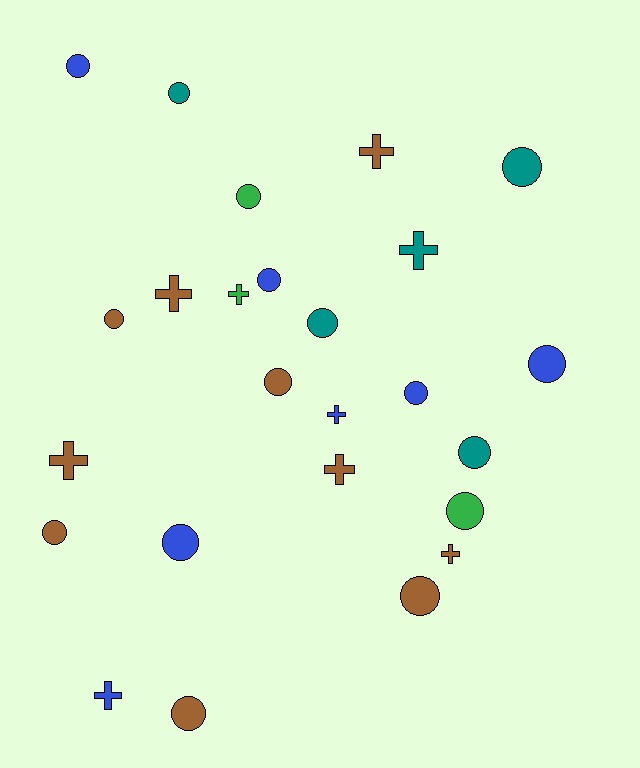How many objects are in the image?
There are 25 objects.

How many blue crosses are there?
There are 2 blue crosses.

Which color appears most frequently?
Brown, with 10 objects.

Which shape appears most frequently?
Circle, with 16 objects.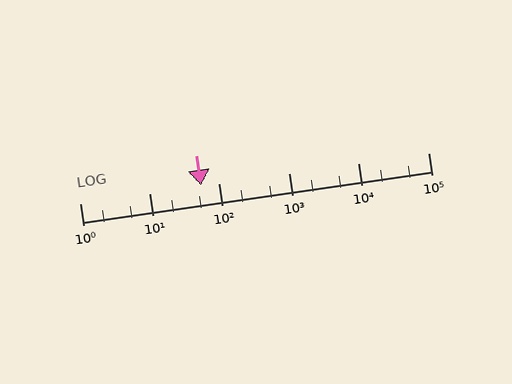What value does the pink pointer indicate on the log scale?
The pointer indicates approximately 55.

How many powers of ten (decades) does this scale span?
The scale spans 5 decades, from 1 to 100000.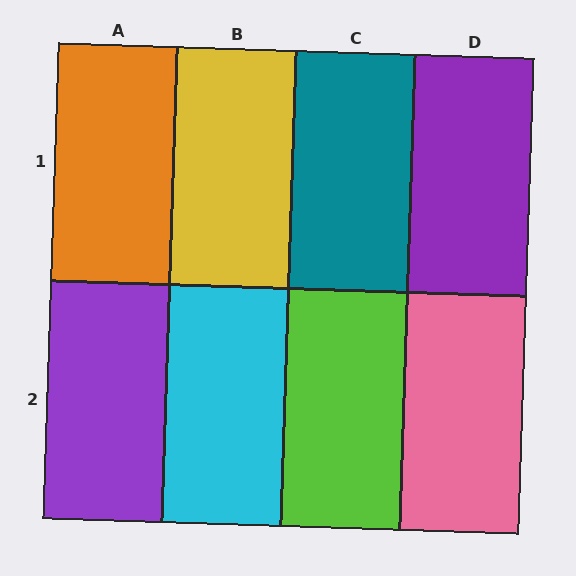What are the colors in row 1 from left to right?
Orange, yellow, teal, purple.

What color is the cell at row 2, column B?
Cyan.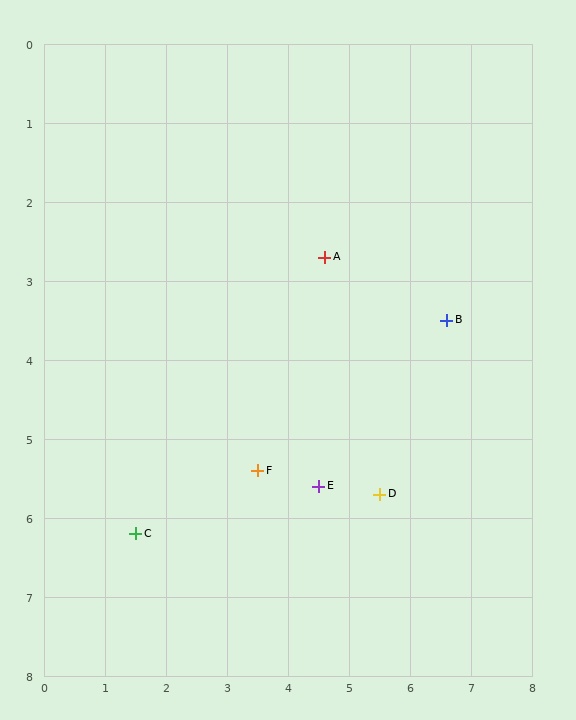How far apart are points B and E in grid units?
Points B and E are about 3.0 grid units apart.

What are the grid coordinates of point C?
Point C is at approximately (1.5, 6.2).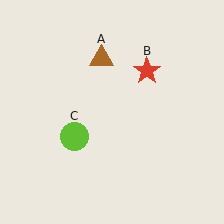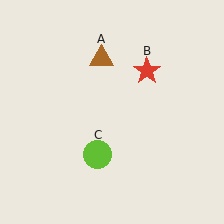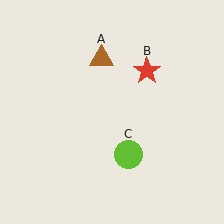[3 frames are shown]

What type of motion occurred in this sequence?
The lime circle (object C) rotated counterclockwise around the center of the scene.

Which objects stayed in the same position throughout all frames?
Brown triangle (object A) and red star (object B) remained stationary.